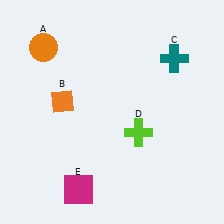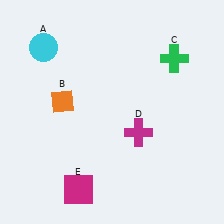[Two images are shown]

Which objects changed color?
A changed from orange to cyan. C changed from teal to green. D changed from lime to magenta.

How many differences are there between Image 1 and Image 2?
There are 3 differences between the two images.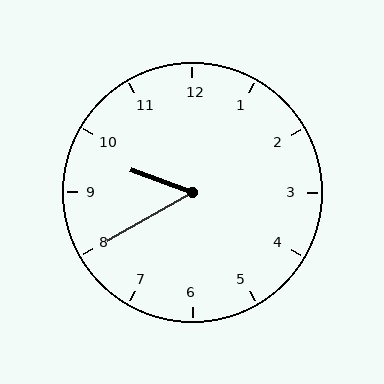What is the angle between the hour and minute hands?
Approximately 50 degrees.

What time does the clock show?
9:40.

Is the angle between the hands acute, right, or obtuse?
It is acute.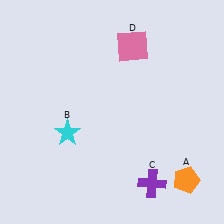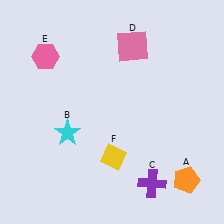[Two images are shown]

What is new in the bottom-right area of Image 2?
A yellow diamond (F) was added in the bottom-right area of Image 2.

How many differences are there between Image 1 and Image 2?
There are 2 differences between the two images.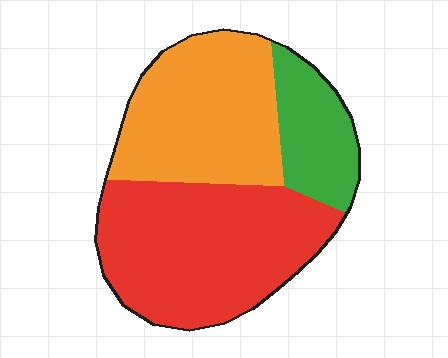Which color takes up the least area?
Green, at roughly 15%.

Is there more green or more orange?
Orange.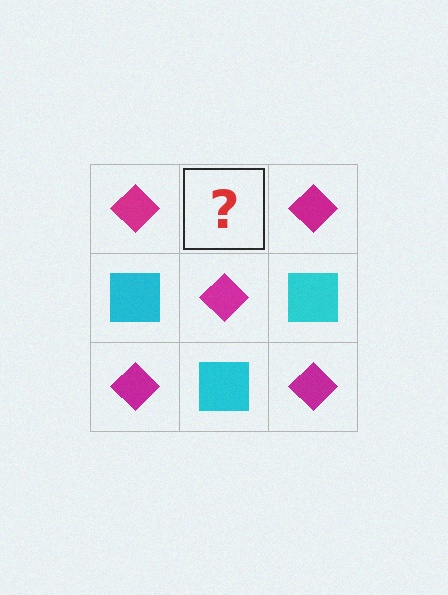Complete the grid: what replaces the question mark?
The question mark should be replaced with a cyan square.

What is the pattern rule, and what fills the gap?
The rule is that it alternates magenta diamond and cyan square in a checkerboard pattern. The gap should be filled with a cyan square.